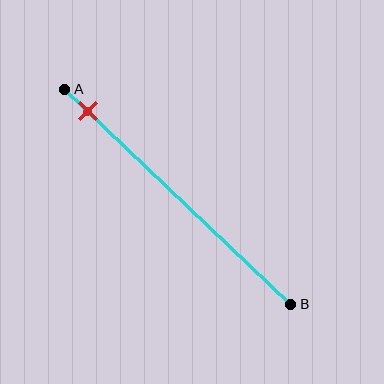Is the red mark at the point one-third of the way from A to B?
No, the mark is at about 10% from A, not at the 33% one-third point.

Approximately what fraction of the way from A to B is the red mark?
The red mark is approximately 10% of the way from A to B.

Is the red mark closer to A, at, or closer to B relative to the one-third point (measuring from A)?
The red mark is closer to point A than the one-third point of segment AB.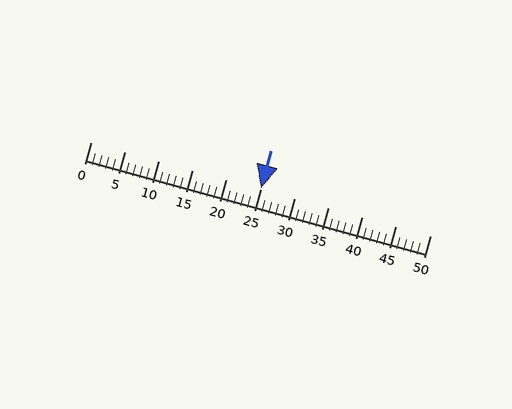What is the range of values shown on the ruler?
The ruler shows values from 0 to 50.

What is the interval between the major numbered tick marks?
The major tick marks are spaced 5 units apart.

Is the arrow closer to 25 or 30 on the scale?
The arrow is closer to 25.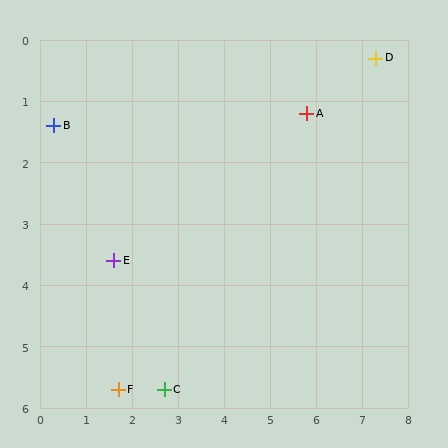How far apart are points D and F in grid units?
Points D and F are about 7.8 grid units apart.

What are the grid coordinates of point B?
Point B is at approximately (0.3, 1.4).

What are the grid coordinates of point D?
Point D is at approximately (7.3, 0.3).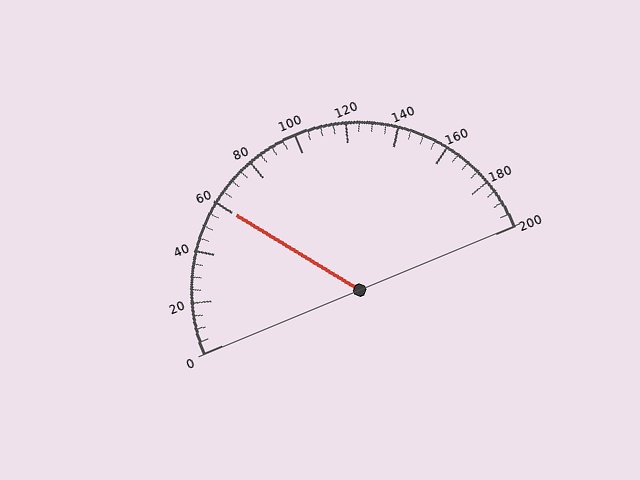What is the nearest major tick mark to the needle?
The nearest major tick mark is 60.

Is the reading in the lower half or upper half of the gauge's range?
The reading is in the lower half of the range (0 to 200).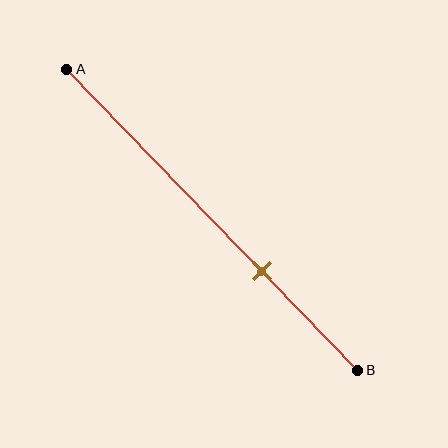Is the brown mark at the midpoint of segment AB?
No, the mark is at about 65% from A, not at the 50% midpoint.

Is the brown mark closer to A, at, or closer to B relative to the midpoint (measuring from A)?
The brown mark is closer to point B than the midpoint of segment AB.